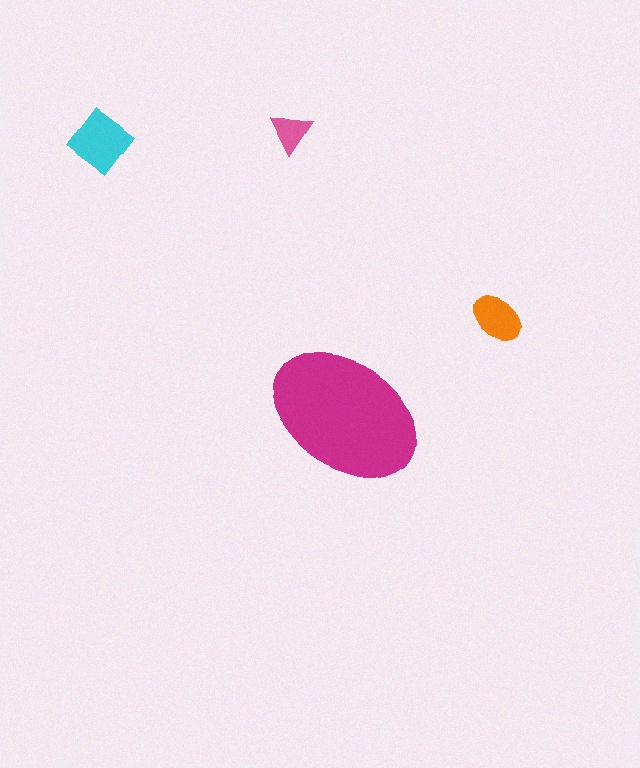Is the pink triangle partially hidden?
No, the pink triangle is fully visible.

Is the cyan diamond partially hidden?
No, the cyan diamond is fully visible.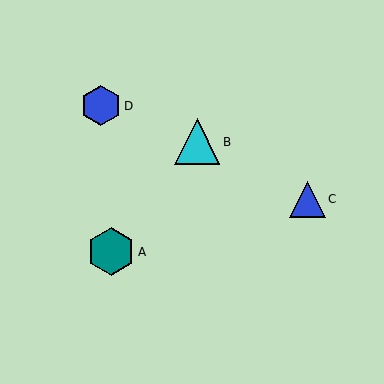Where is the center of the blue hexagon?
The center of the blue hexagon is at (101, 106).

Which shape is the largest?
The teal hexagon (labeled A) is the largest.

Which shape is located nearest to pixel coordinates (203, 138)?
The cyan triangle (labeled B) at (197, 142) is nearest to that location.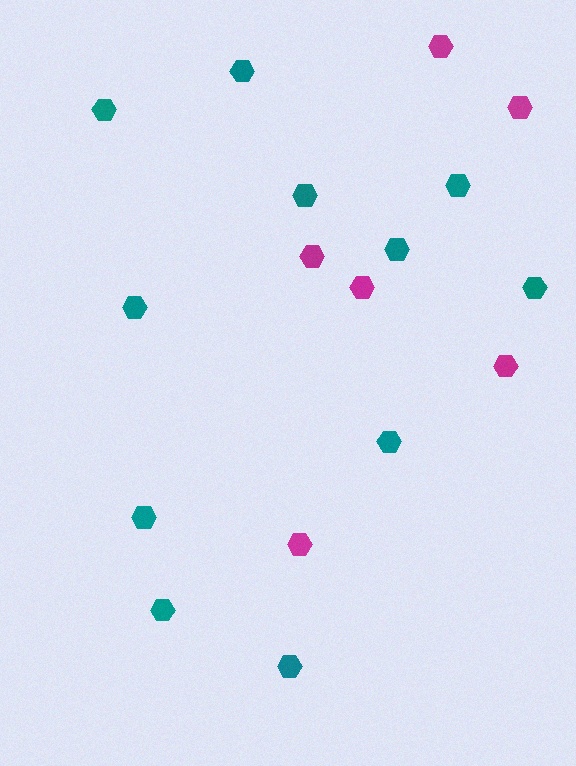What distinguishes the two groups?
There are 2 groups: one group of magenta hexagons (6) and one group of teal hexagons (11).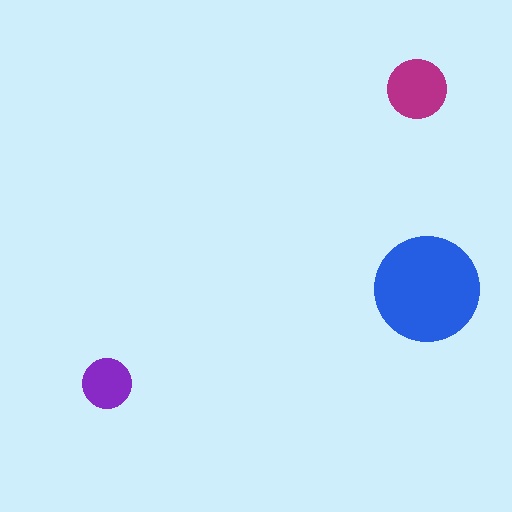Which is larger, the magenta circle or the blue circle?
The blue one.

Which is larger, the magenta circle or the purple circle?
The magenta one.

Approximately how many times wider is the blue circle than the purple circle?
About 2 times wider.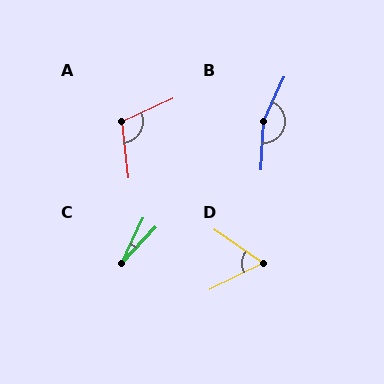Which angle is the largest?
B, at approximately 158 degrees.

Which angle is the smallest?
C, at approximately 18 degrees.